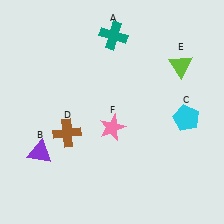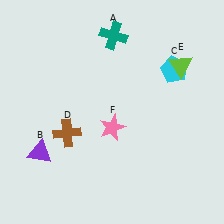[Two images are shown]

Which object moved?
The cyan pentagon (C) moved up.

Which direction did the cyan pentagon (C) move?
The cyan pentagon (C) moved up.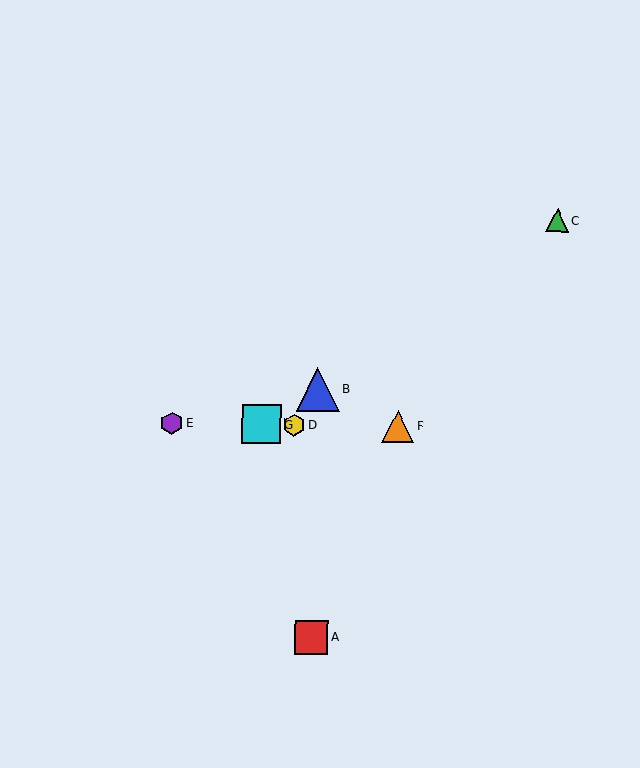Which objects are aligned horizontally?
Objects D, E, F, G are aligned horizontally.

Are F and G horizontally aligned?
Yes, both are at y≈426.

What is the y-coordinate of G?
Object G is at y≈424.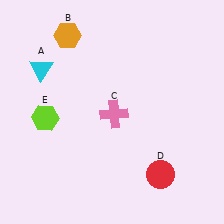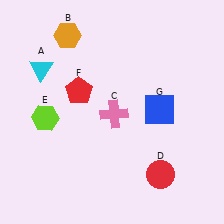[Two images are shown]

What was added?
A red pentagon (F), a blue square (G) were added in Image 2.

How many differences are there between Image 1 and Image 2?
There are 2 differences between the two images.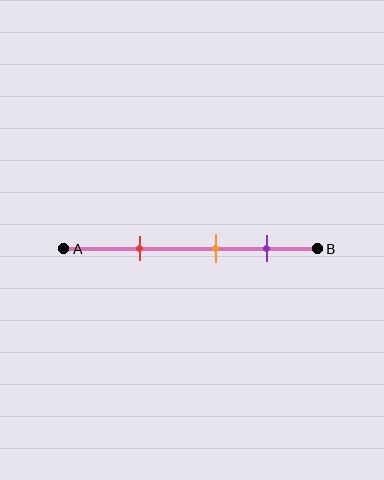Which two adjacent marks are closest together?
The orange and purple marks are the closest adjacent pair.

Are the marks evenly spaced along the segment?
Yes, the marks are approximately evenly spaced.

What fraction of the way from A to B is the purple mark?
The purple mark is approximately 80% (0.8) of the way from A to B.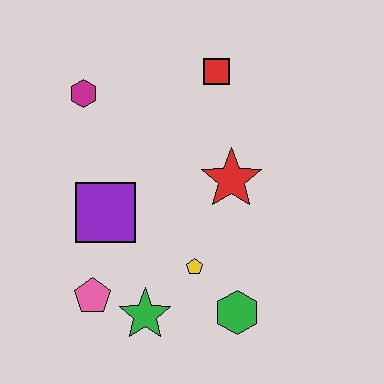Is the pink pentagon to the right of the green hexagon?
No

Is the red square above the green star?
Yes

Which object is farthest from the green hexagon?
The magenta hexagon is farthest from the green hexagon.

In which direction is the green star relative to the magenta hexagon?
The green star is below the magenta hexagon.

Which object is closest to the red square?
The red star is closest to the red square.